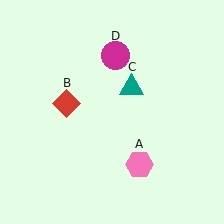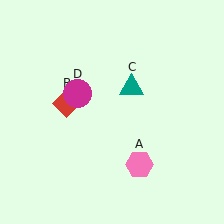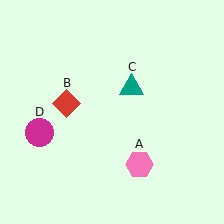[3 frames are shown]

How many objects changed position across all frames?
1 object changed position: magenta circle (object D).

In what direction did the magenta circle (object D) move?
The magenta circle (object D) moved down and to the left.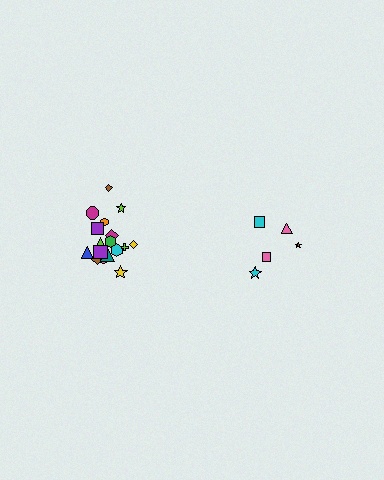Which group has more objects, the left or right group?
The left group.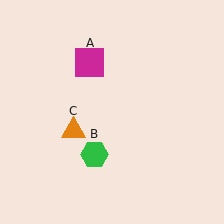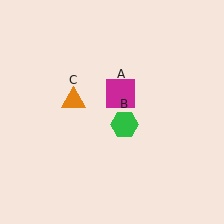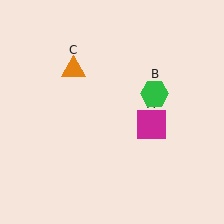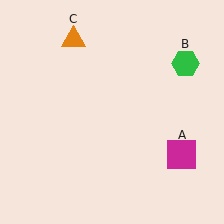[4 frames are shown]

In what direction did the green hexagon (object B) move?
The green hexagon (object B) moved up and to the right.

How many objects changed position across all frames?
3 objects changed position: magenta square (object A), green hexagon (object B), orange triangle (object C).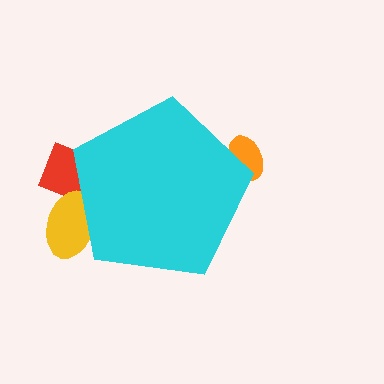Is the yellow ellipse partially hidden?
Yes, the yellow ellipse is partially hidden behind the cyan pentagon.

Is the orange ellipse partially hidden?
Yes, the orange ellipse is partially hidden behind the cyan pentagon.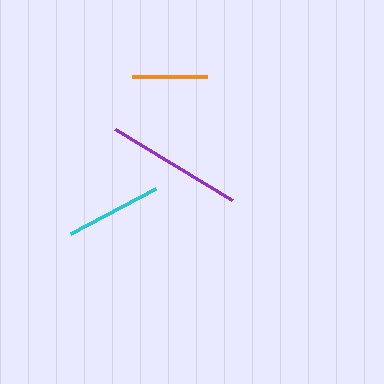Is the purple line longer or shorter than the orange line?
The purple line is longer than the orange line.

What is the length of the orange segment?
The orange segment is approximately 75 pixels long.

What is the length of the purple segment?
The purple segment is approximately 136 pixels long.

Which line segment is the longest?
The purple line is the longest at approximately 136 pixels.